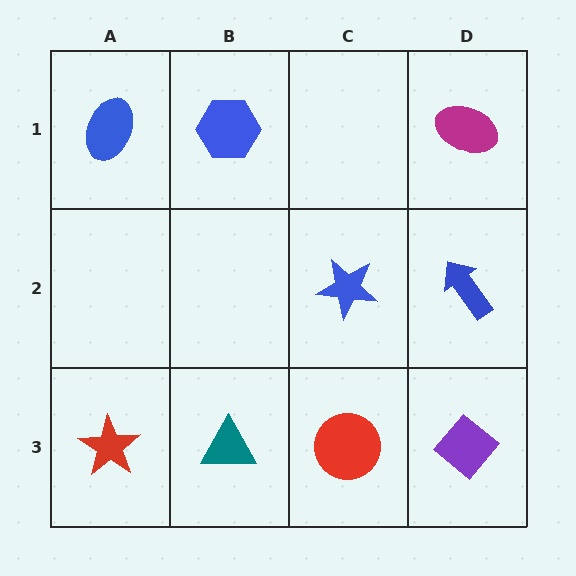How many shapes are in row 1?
3 shapes.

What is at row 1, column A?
A blue ellipse.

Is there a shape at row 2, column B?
No, that cell is empty.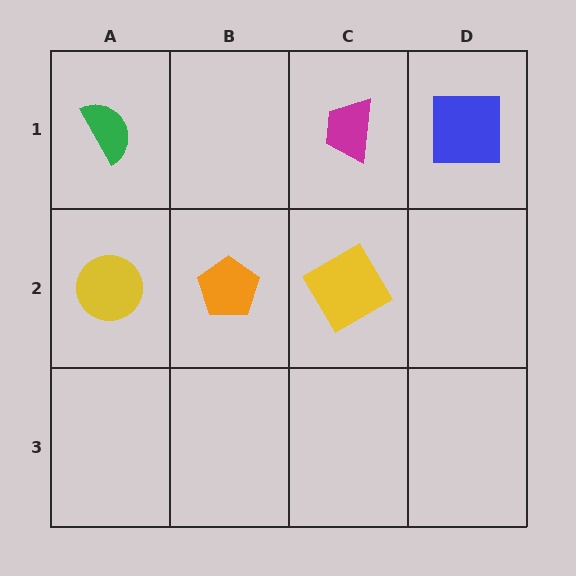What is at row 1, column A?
A green semicircle.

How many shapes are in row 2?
3 shapes.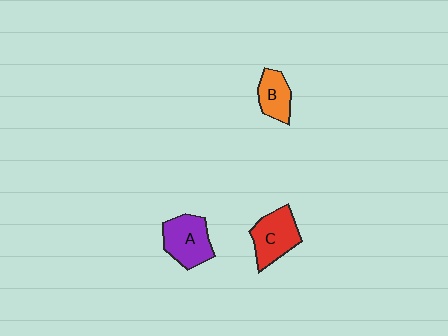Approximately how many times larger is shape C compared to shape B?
Approximately 1.4 times.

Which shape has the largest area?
Shape A (purple).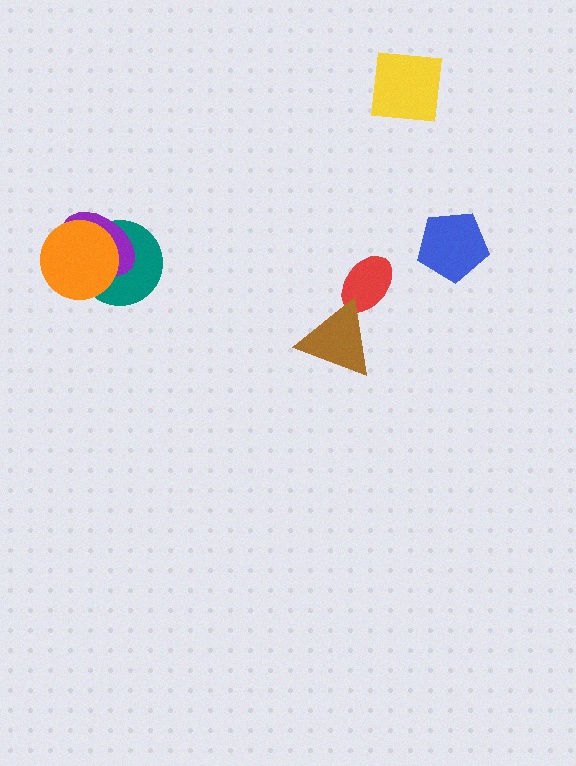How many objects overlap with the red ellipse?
1 object overlaps with the red ellipse.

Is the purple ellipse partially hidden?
Yes, it is partially covered by another shape.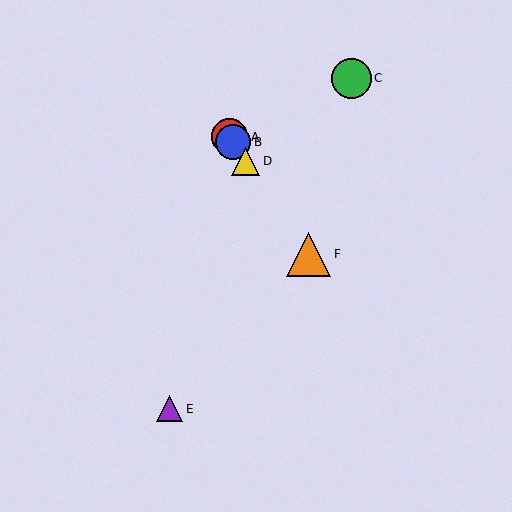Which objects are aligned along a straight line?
Objects A, B, D, F are aligned along a straight line.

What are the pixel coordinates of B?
Object B is at (233, 142).